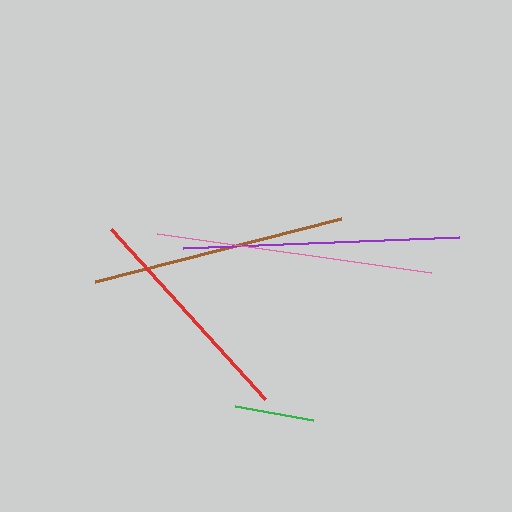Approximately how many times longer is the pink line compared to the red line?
The pink line is approximately 1.2 times the length of the red line.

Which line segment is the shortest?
The green line is the shortest at approximately 79 pixels.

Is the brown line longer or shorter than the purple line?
The purple line is longer than the brown line.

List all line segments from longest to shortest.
From longest to shortest: pink, purple, brown, red, green.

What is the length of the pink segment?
The pink segment is approximately 277 pixels long.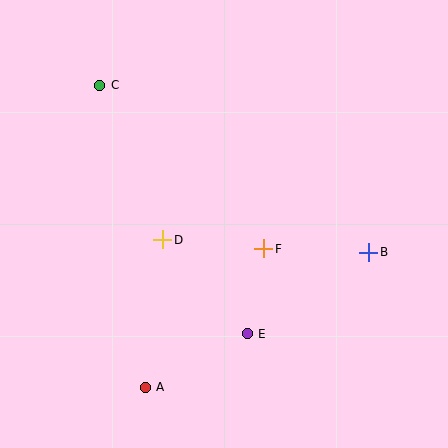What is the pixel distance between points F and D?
The distance between F and D is 101 pixels.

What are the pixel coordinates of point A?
Point A is at (145, 387).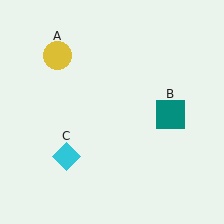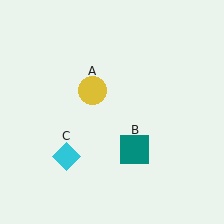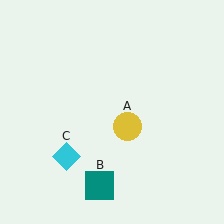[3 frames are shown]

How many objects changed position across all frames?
2 objects changed position: yellow circle (object A), teal square (object B).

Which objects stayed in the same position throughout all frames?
Cyan diamond (object C) remained stationary.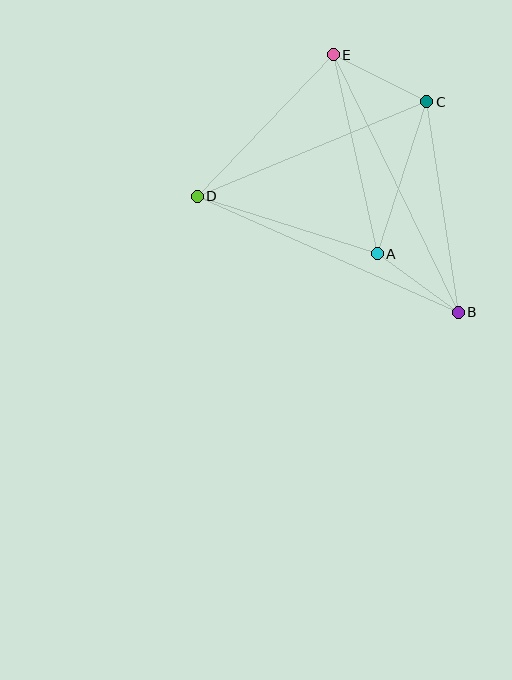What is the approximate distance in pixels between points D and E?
The distance between D and E is approximately 196 pixels.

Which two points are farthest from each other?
Points B and E are farthest from each other.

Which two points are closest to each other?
Points A and B are closest to each other.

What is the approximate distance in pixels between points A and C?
The distance between A and C is approximately 160 pixels.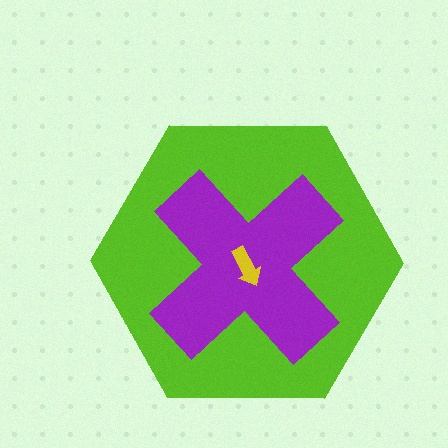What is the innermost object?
The yellow arrow.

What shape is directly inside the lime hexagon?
The purple cross.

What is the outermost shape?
The lime hexagon.